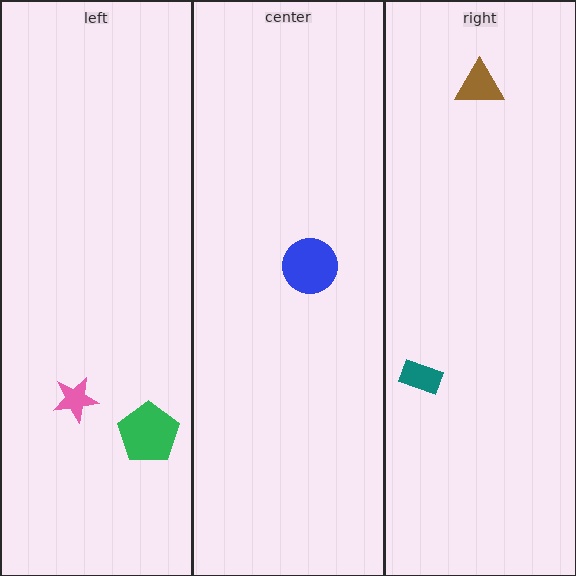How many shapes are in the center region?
1.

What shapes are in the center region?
The blue circle.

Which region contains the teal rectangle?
The right region.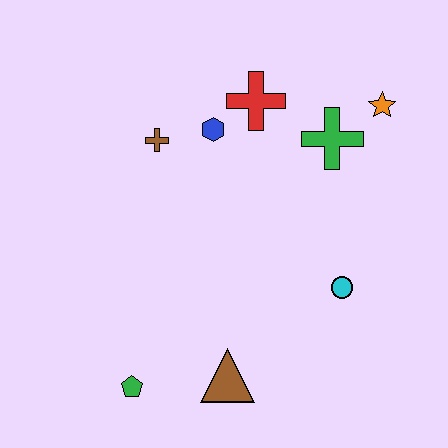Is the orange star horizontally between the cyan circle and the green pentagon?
No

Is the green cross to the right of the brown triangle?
Yes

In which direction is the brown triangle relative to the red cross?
The brown triangle is below the red cross.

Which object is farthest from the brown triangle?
The orange star is farthest from the brown triangle.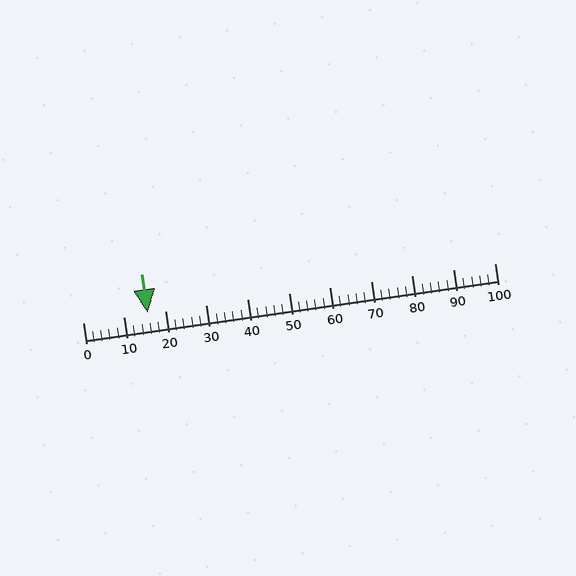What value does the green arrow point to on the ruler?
The green arrow points to approximately 16.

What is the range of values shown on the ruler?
The ruler shows values from 0 to 100.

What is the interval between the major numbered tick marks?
The major tick marks are spaced 10 units apart.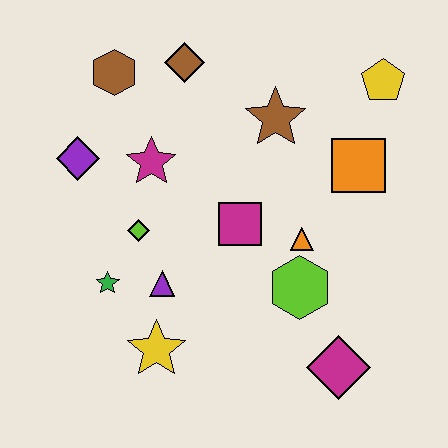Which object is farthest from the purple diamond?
The magenta diamond is farthest from the purple diamond.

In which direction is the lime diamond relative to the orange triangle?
The lime diamond is to the left of the orange triangle.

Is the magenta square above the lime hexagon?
Yes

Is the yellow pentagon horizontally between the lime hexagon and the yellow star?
No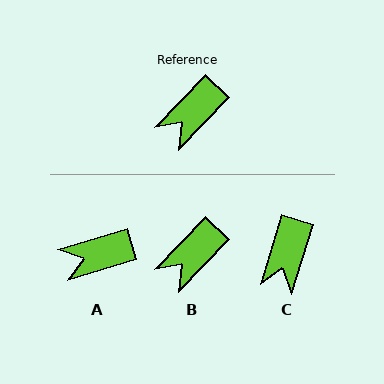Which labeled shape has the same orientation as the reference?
B.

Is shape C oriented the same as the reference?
No, it is off by about 27 degrees.